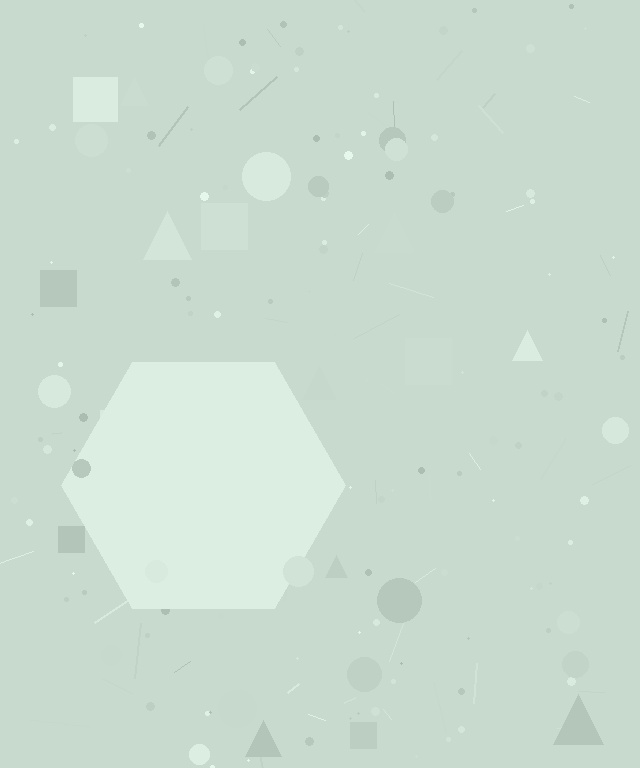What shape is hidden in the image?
A hexagon is hidden in the image.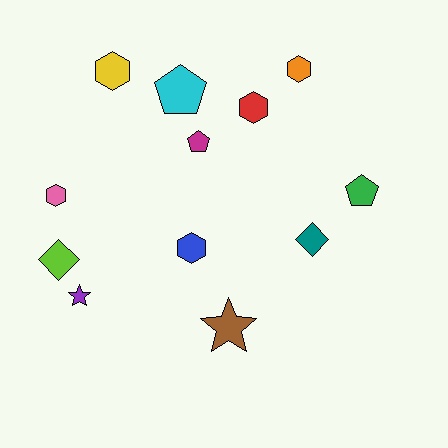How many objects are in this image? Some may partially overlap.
There are 12 objects.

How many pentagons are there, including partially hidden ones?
There are 3 pentagons.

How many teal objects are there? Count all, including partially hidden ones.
There is 1 teal object.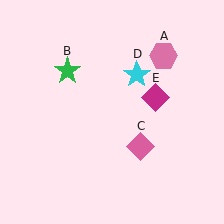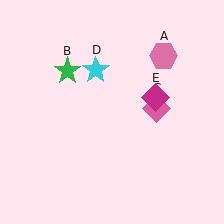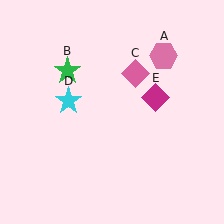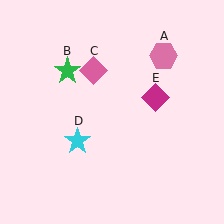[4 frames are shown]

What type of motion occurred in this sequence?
The pink diamond (object C), cyan star (object D) rotated counterclockwise around the center of the scene.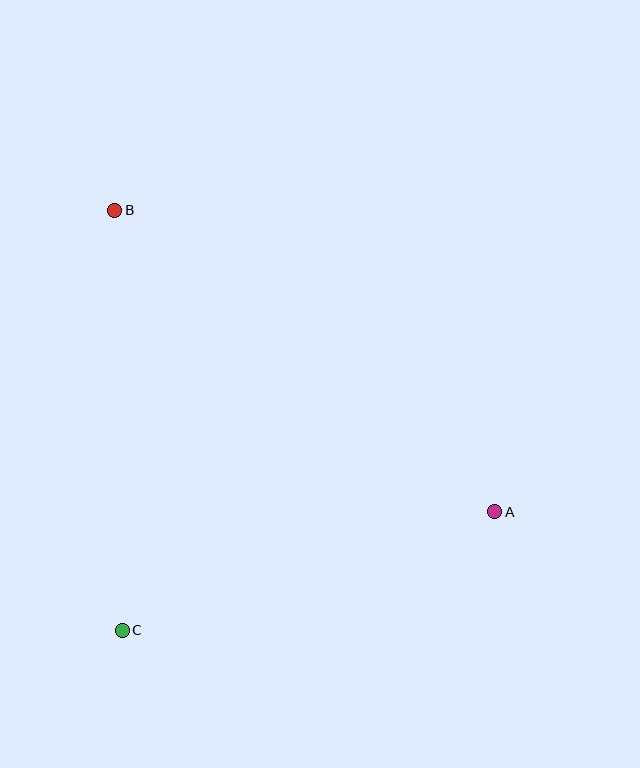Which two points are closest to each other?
Points A and C are closest to each other.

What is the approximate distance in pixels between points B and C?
The distance between B and C is approximately 420 pixels.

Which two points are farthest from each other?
Points A and B are farthest from each other.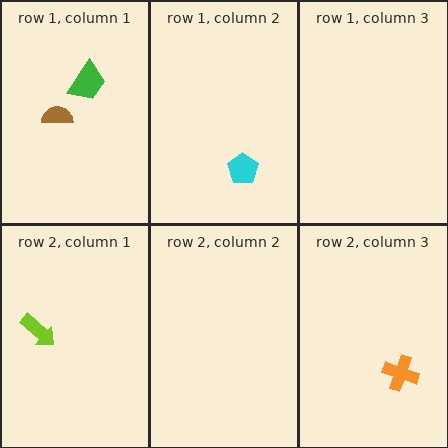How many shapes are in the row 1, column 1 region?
2.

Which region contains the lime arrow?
The row 2, column 1 region.